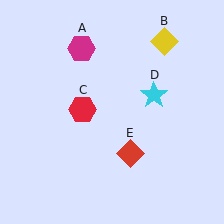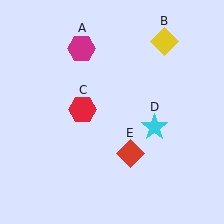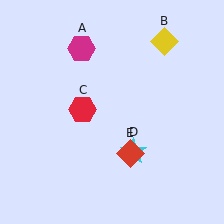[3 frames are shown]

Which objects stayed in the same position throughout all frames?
Magenta hexagon (object A) and yellow diamond (object B) and red hexagon (object C) and red diamond (object E) remained stationary.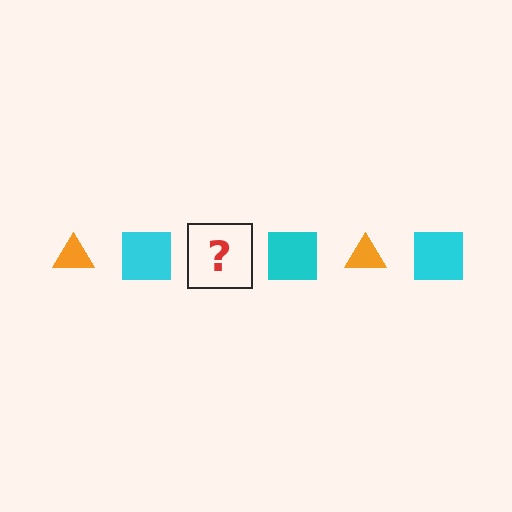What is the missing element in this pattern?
The missing element is an orange triangle.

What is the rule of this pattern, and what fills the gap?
The rule is that the pattern alternates between orange triangle and cyan square. The gap should be filled with an orange triangle.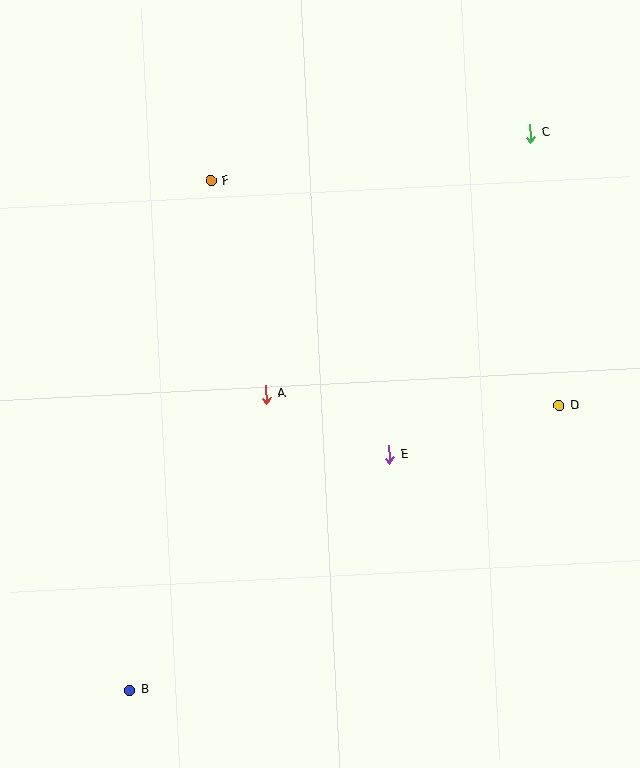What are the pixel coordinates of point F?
Point F is at (211, 181).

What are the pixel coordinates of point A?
Point A is at (266, 394).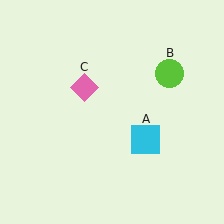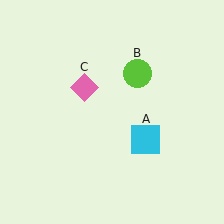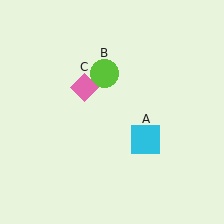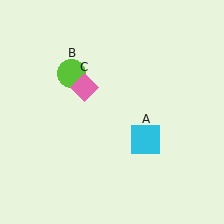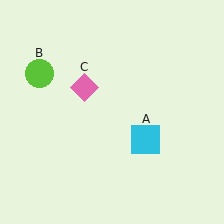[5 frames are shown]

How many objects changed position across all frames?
1 object changed position: lime circle (object B).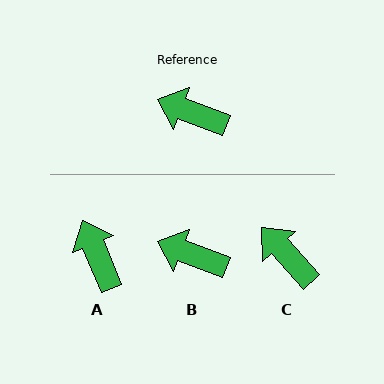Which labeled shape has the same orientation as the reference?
B.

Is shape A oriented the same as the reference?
No, it is off by about 46 degrees.